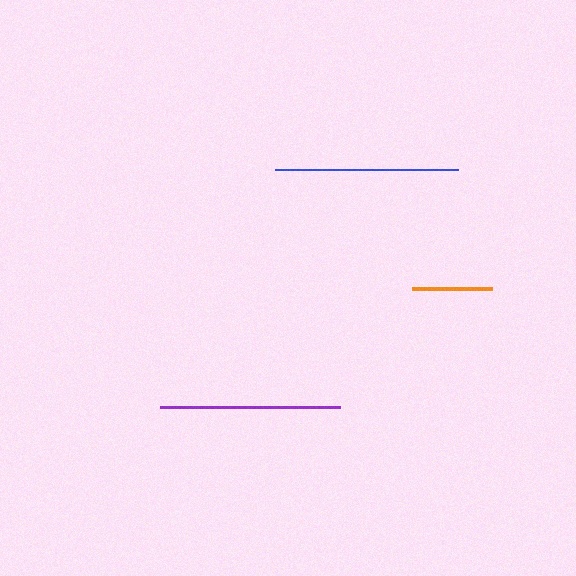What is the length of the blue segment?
The blue segment is approximately 183 pixels long.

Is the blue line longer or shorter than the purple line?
The blue line is longer than the purple line.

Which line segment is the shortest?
The orange line is the shortest at approximately 79 pixels.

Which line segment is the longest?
The blue line is the longest at approximately 183 pixels.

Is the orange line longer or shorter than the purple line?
The purple line is longer than the orange line.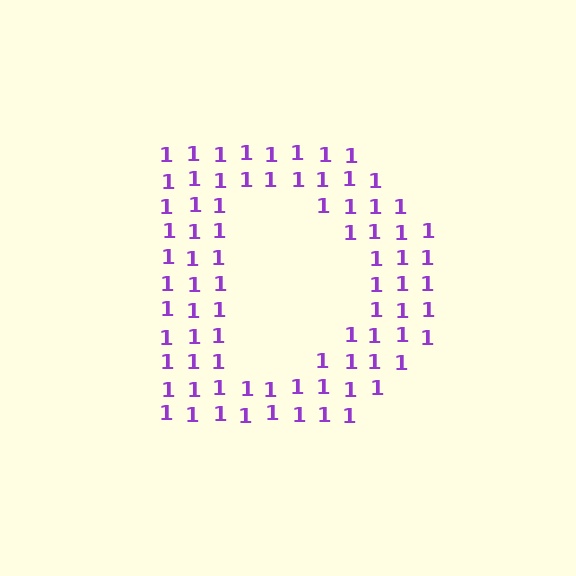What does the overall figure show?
The overall figure shows the letter D.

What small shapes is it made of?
It is made of small digit 1's.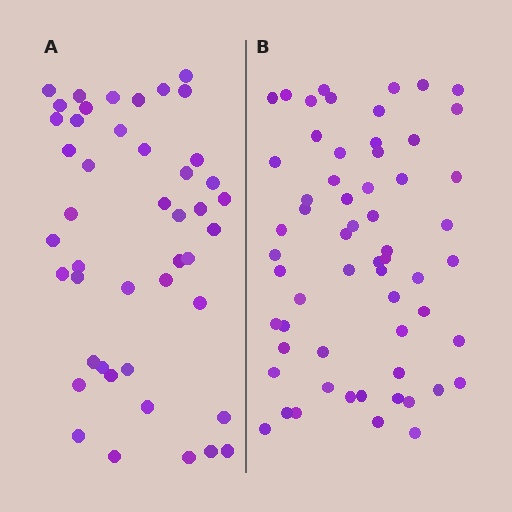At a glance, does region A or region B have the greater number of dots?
Region B (the right region) has more dots.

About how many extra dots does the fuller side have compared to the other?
Region B has approximately 15 more dots than region A.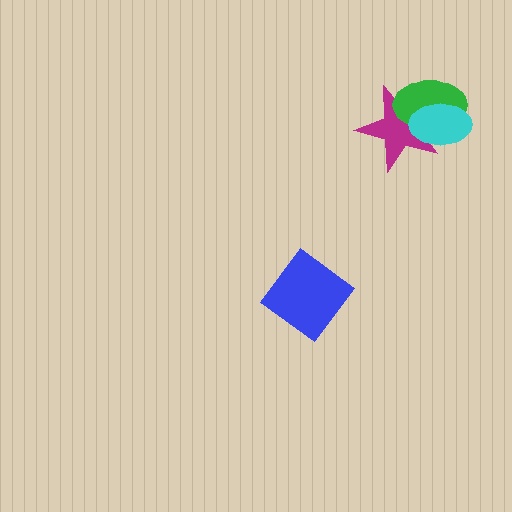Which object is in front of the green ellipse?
The cyan ellipse is in front of the green ellipse.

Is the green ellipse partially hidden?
Yes, it is partially covered by another shape.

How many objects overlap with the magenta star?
2 objects overlap with the magenta star.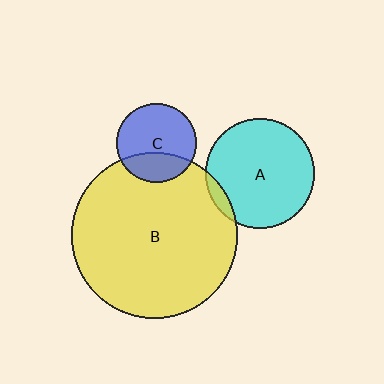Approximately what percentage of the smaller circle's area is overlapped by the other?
Approximately 30%.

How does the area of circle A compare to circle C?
Approximately 1.9 times.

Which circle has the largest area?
Circle B (yellow).